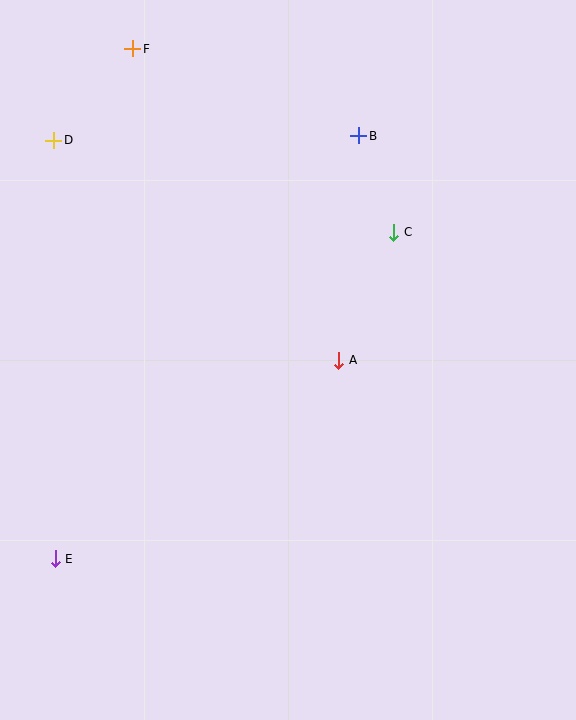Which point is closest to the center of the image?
Point A at (339, 360) is closest to the center.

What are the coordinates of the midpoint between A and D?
The midpoint between A and D is at (196, 250).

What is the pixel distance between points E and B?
The distance between E and B is 520 pixels.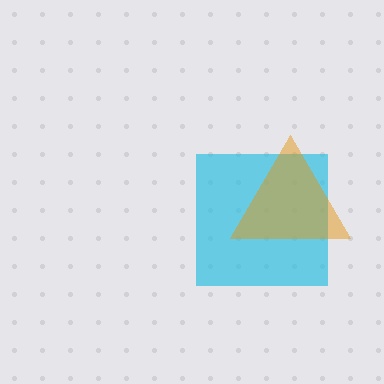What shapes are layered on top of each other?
The layered shapes are: a cyan square, an orange triangle.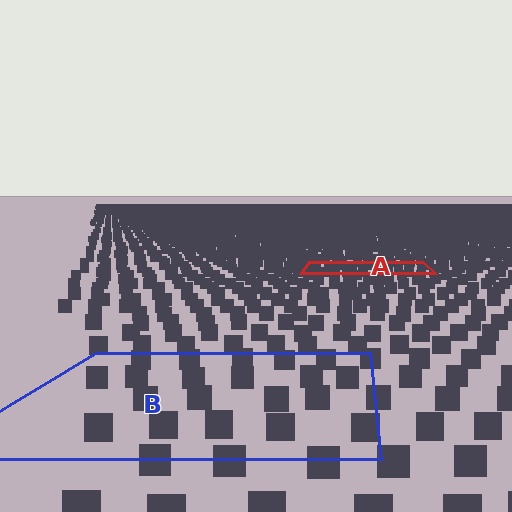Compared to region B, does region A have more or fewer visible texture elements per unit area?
Region A has more texture elements per unit area — they are packed more densely because it is farther away.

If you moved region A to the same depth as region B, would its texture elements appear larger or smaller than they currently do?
They would appear larger. At a closer depth, the same texture elements are projected at a bigger on-screen size.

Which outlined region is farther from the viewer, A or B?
Region A is farther from the viewer — the texture elements inside it appear smaller and more densely packed.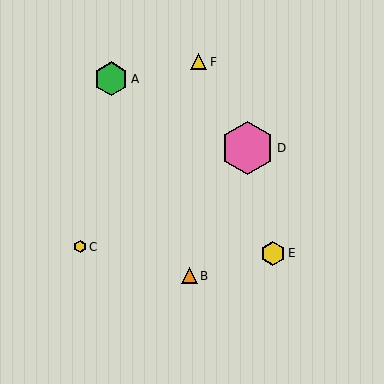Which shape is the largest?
The pink hexagon (labeled D) is the largest.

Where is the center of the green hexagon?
The center of the green hexagon is at (111, 79).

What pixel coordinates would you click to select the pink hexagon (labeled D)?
Click at (248, 148) to select the pink hexagon D.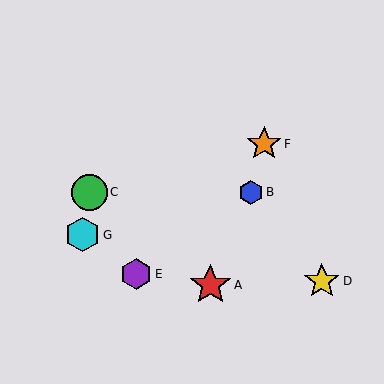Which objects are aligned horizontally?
Objects B, C are aligned horizontally.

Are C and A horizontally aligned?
No, C is at y≈192 and A is at y≈285.